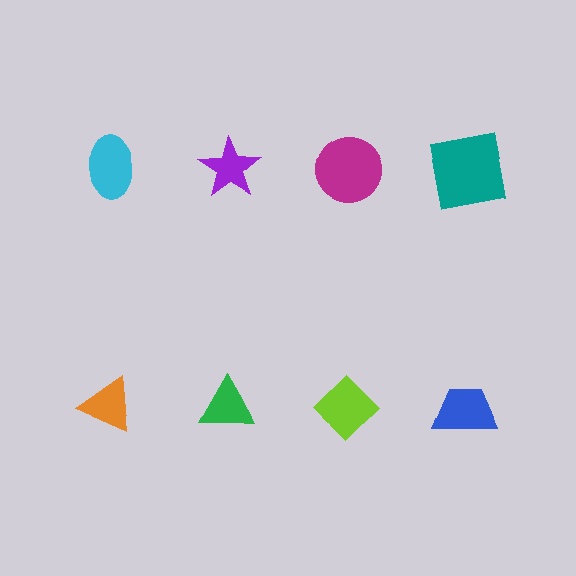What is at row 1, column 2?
A purple star.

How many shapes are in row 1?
4 shapes.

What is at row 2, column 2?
A green triangle.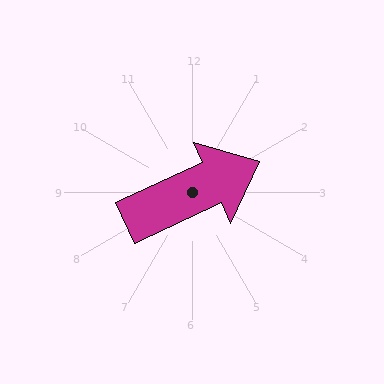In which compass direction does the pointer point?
Northeast.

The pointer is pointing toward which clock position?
Roughly 2 o'clock.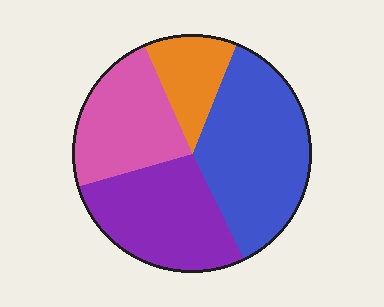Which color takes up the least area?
Orange, at roughly 15%.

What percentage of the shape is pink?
Pink covers roughly 25% of the shape.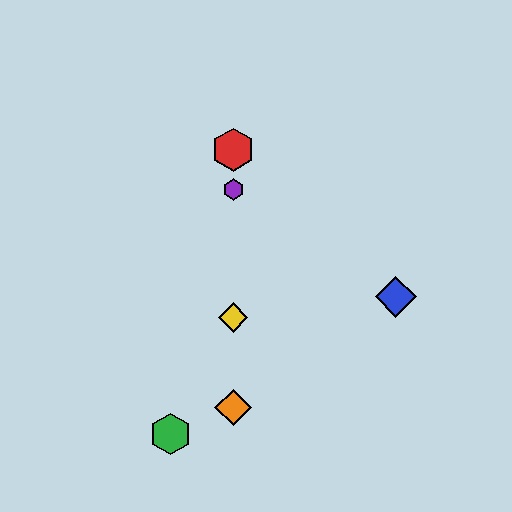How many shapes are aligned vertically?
4 shapes (the red hexagon, the yellow diamond, the purple hexagon, the orange diamond) are aligned vertically.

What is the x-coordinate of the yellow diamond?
The yellow diamond is at x≈233.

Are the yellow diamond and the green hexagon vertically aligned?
No, the yellow diamond is at x≈233 and the green hexagon is at x≈171.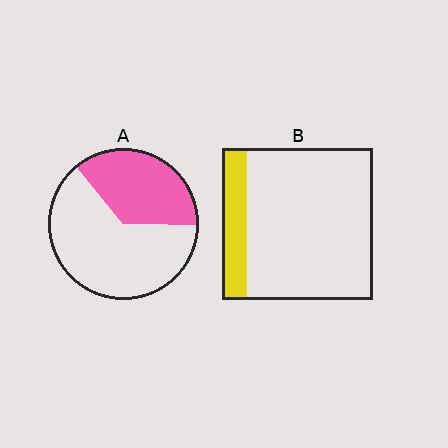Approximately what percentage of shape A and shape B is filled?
A is approximately 35% and B is approximately 15%.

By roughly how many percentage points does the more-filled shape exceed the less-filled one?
By roughly 20 percentage points (A over B).